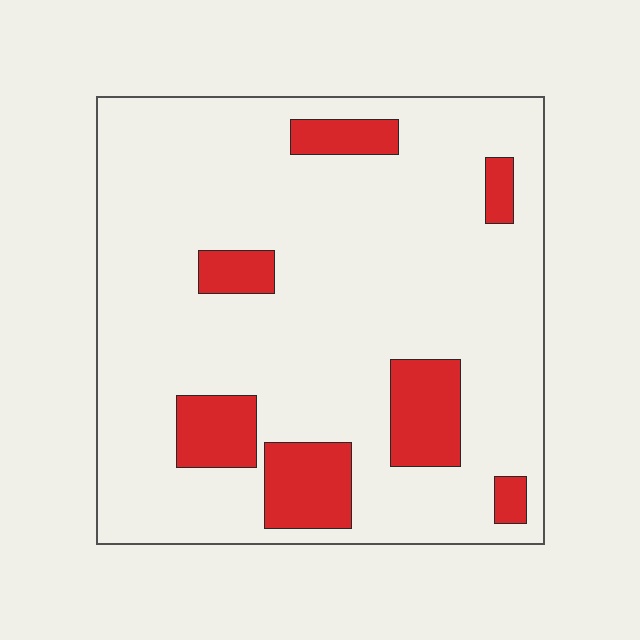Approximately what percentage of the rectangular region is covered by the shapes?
Approximately 15%.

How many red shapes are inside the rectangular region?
7.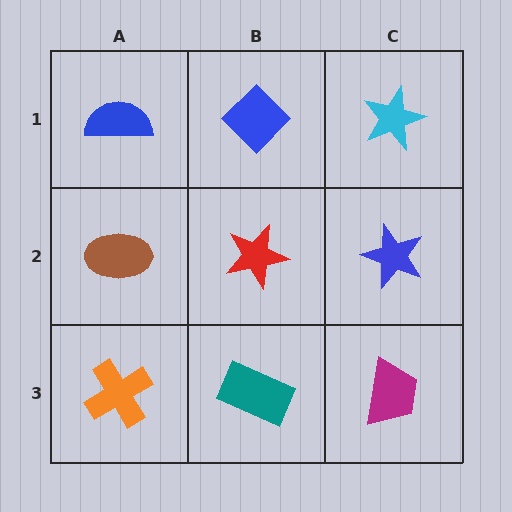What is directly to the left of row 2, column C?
A red star.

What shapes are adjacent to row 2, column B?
A blue diamond (row 1, column B), a teal rectangle (row 3, column B), a brown ellipse (row 2, column A), a blue star (row 2, column C).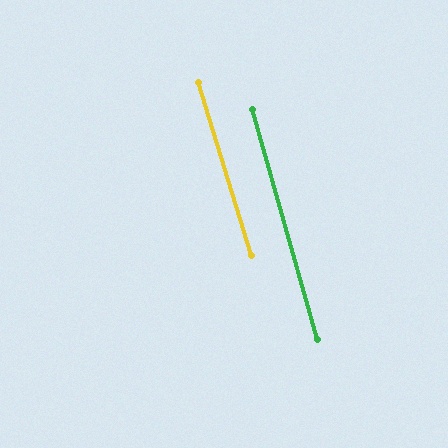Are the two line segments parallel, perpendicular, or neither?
Parallel — their directions differ by only 1.0°.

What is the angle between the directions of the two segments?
Approximately 1 degree.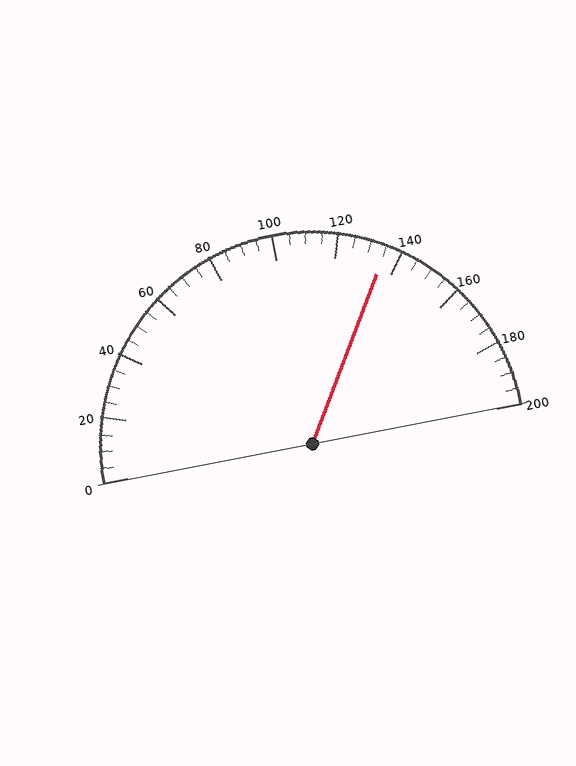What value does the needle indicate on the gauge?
The needle indicates approximately 135.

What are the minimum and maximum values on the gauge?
The gauge ranges from 0 to 200.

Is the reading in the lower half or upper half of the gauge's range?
The reading is in the upper half of the range (0 to 200).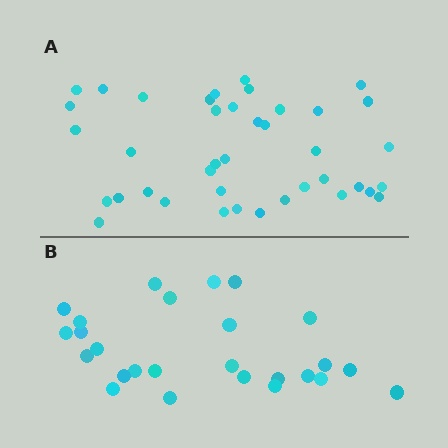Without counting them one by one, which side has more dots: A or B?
Region A (the top region) has more dots.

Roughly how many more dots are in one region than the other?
Region A has approximately 15 more dots than region B.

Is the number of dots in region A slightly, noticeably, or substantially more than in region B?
Region A has substantially more. The ratio is roughly 1.5 to 1.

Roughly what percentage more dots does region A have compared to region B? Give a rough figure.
About 55% more.